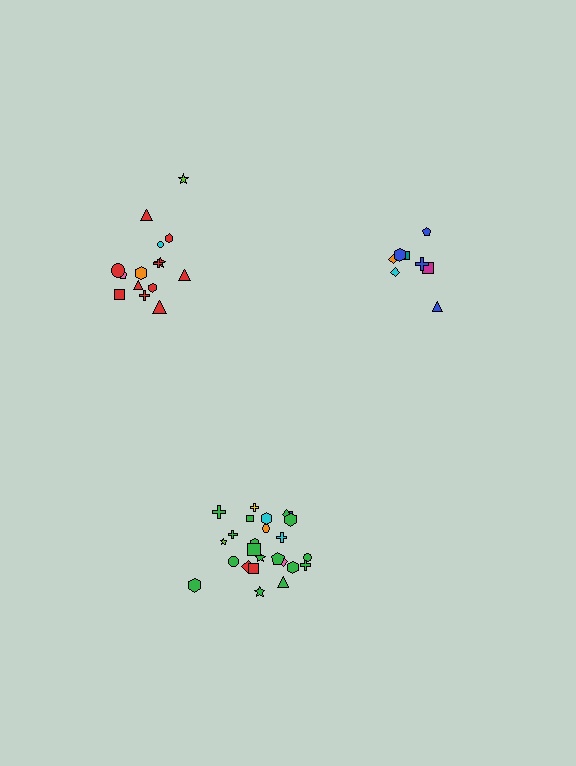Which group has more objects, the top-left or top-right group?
The top-left group.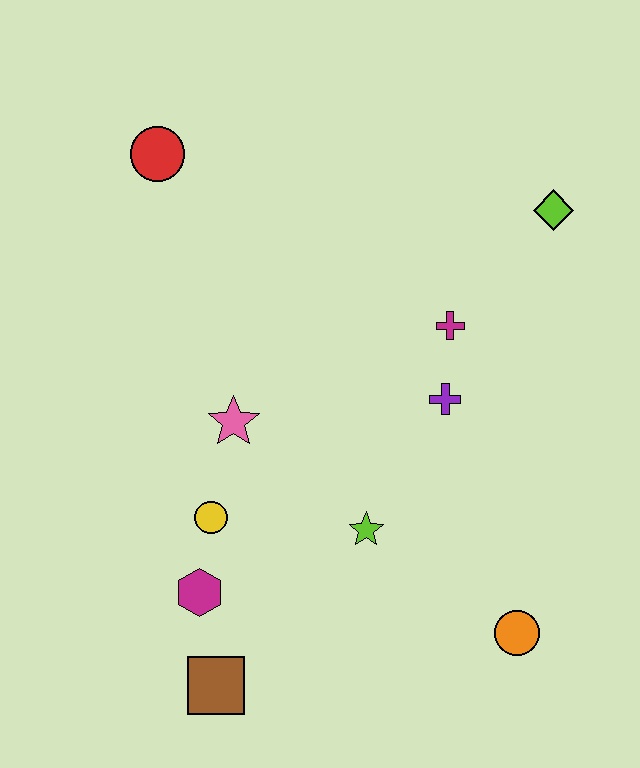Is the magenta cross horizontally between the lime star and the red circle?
No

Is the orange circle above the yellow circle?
No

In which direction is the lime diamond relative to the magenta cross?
The lime diamond is above the magenta cross.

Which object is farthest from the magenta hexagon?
The lime diamond is farthest from the magenta hexagon.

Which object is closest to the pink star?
The yellow circle is closest to the pink star.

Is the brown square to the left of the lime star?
Yes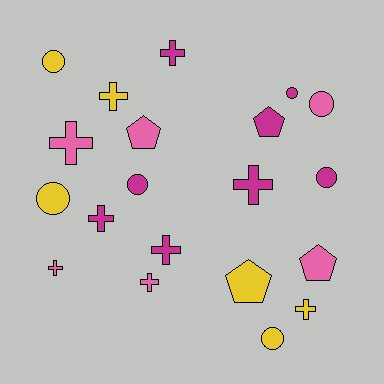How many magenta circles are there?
There are 3 magenta circles.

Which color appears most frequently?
Magenta, with 8 objects.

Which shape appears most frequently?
Cross, with 9 objects.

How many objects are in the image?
There are 20 objects.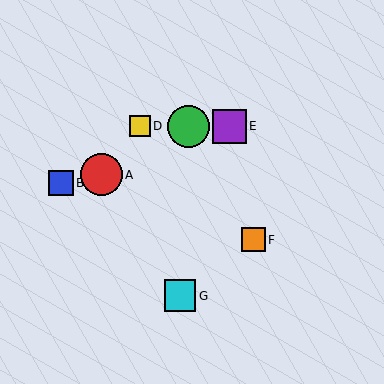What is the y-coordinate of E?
Object E is at y≈126.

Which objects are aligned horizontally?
Objects C, D, E are aligned horizontally.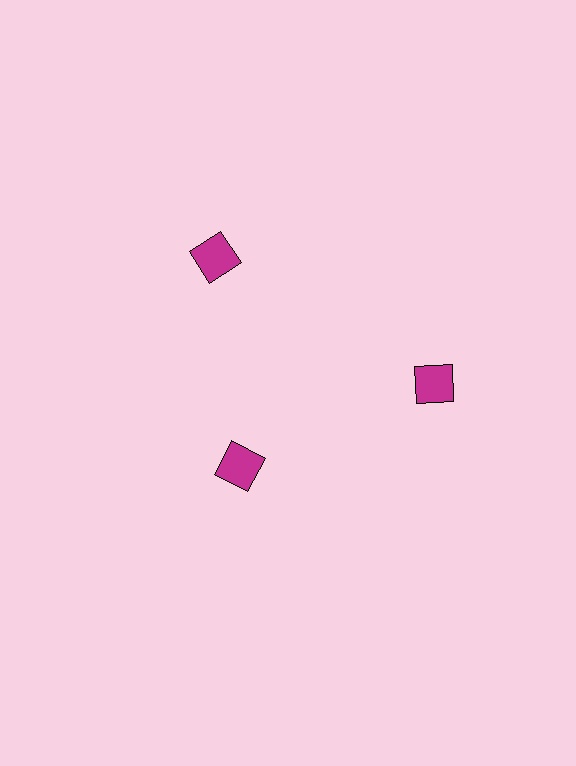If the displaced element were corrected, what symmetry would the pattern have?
It would have 3-fold rotational symmetry — the pattern would map onto itself every 120 degrees.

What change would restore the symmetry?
The symmetry would be restored by moving it outward, back onto the ring so that all 3 squares sit at equal angles and equal distance from the center.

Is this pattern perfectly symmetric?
No. The 3 magenta squares are arranged in a ring, but one element near the 7 o'clock position is pulled inward toward the center, breaking the 3-fold rotational symmetry.